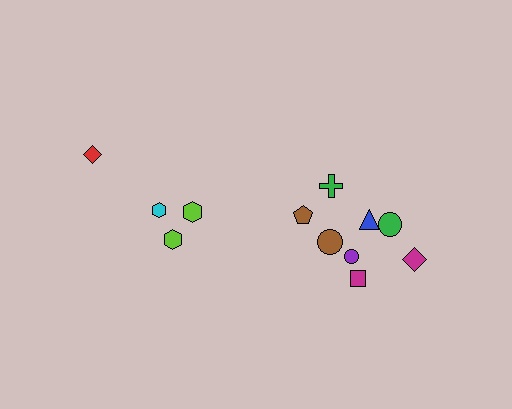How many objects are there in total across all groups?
There are 12 objects.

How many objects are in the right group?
There are 8 objects.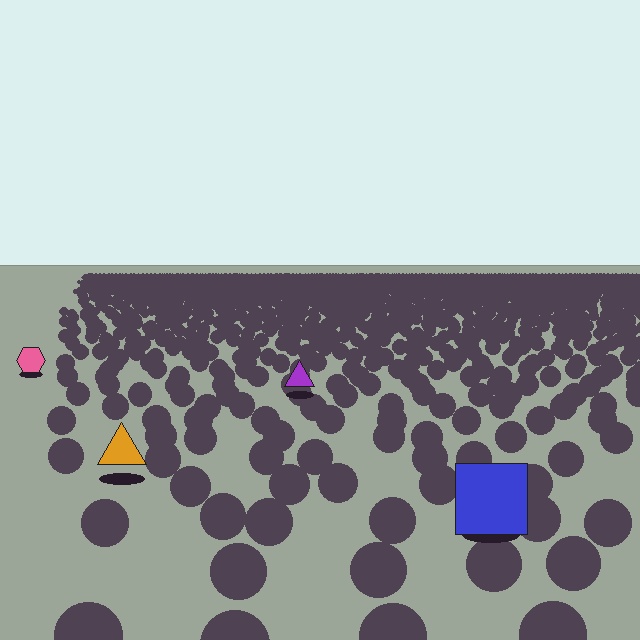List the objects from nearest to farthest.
From nearest to farthest: the blue square, the orange triangle, the purple triangle, the pink hexagon.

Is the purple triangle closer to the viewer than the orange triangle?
No. The orange triangle is closer — you can tell from the texture gradient: the ground texture is coarser near it.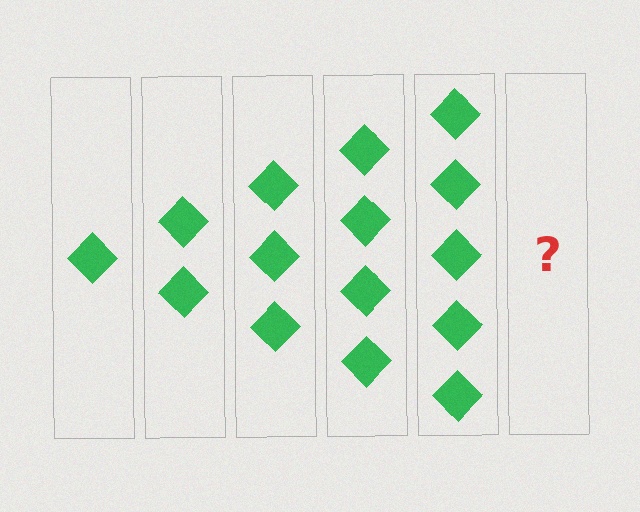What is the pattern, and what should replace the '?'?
The pattern is that each step adds one more diamond. The '?' should be 6 diamonds.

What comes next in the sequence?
The next element should be 6 diamonds.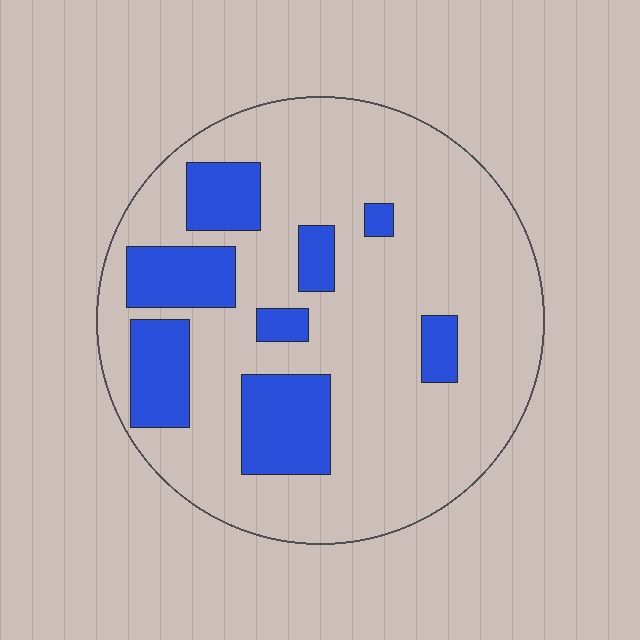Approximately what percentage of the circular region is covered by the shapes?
Approximately 20%.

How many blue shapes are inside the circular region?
8.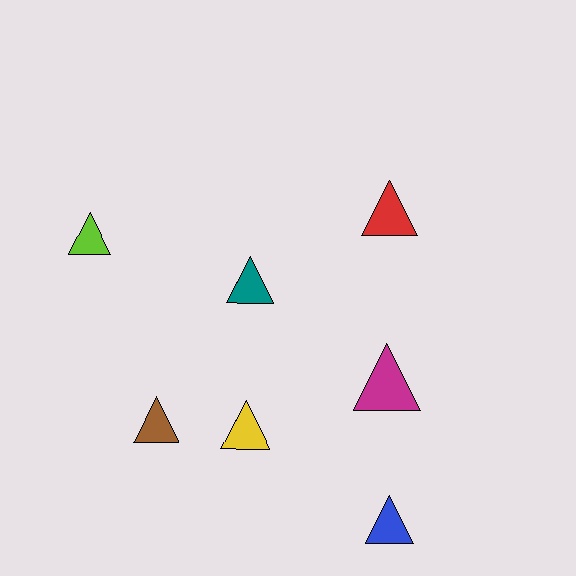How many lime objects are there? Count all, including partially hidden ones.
There is 1 lime object.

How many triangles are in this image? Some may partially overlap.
There are 7 triangles.